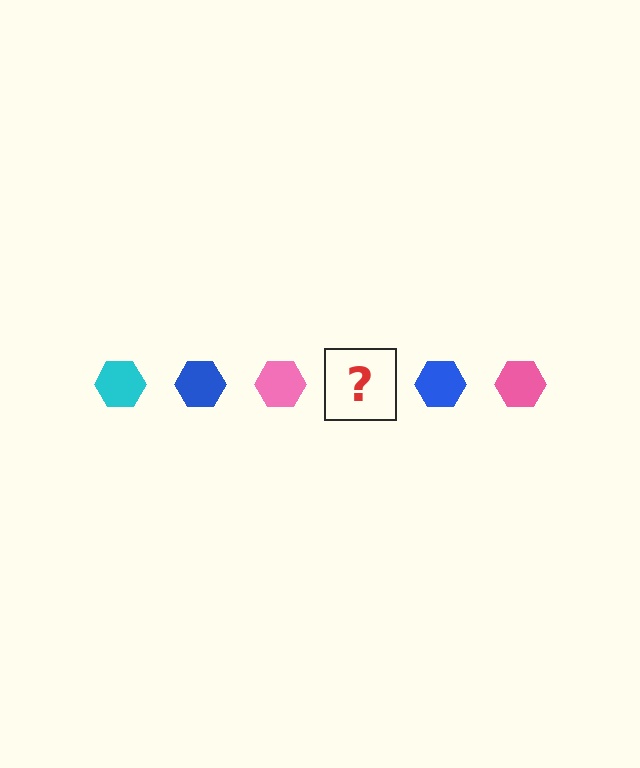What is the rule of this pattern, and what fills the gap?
The rule is that the pattern cycles through cyan, blue, pink hexagons. The gap should be filled with a cyan hexagon.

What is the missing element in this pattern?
The missing element is a cyan hexagon.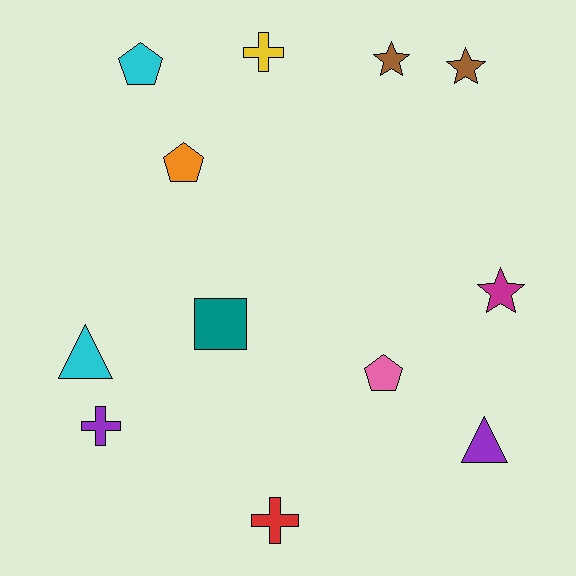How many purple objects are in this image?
There are 2 purple objects.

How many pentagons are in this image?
There are 3 pentagons.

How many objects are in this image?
There are 12 objects.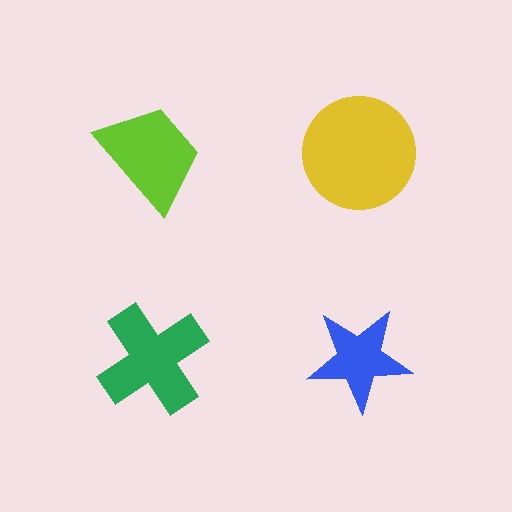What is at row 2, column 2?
A blue star.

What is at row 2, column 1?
A green cross.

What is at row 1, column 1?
A lime trapezoid.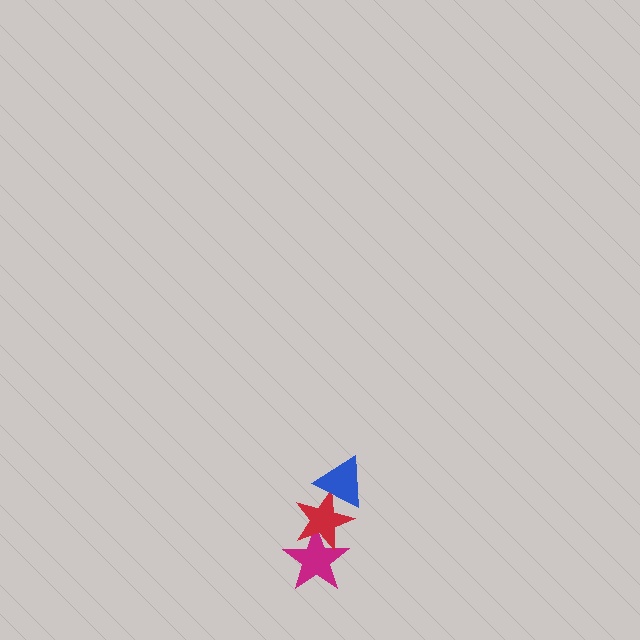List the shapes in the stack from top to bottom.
From top to bottom: the blue triangle, the red star, the magenta star.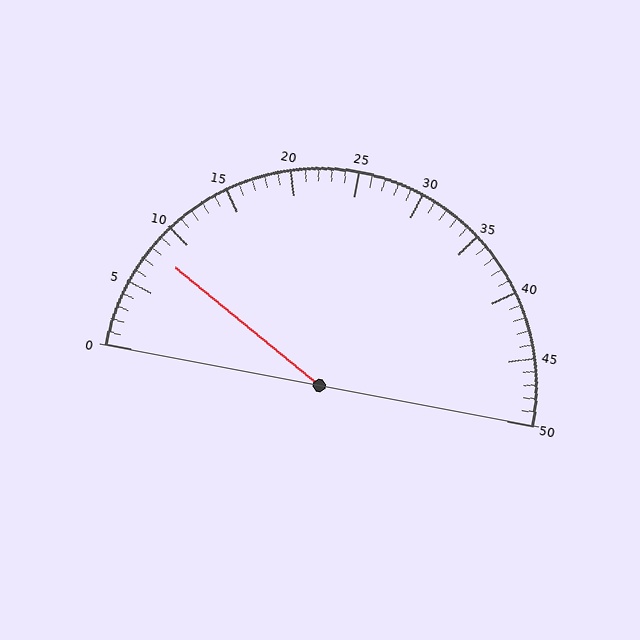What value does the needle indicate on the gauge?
The needle indicates approximately 8.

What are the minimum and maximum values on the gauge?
The gauge ranges from 0 to 50.